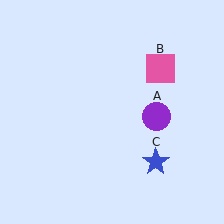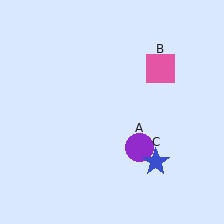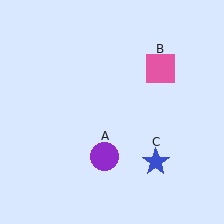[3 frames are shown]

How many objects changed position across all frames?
1 object changed position: purple circle (object A).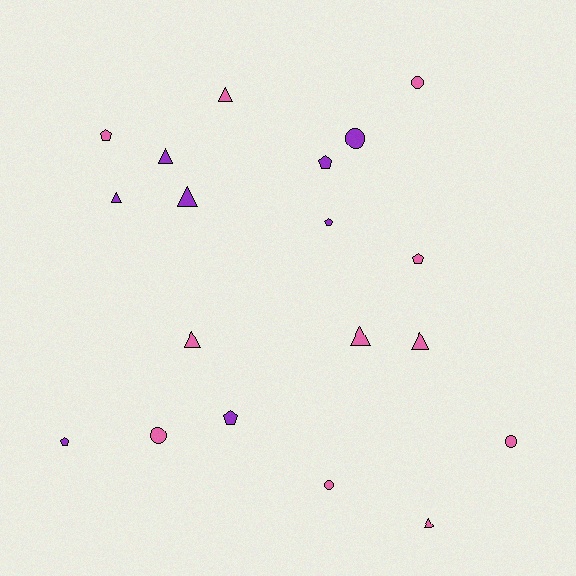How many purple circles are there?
There is 1 purple circle.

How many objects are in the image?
There are 19 objects.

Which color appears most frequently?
Pink, with 11 objects.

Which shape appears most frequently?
Triangle, with 8 objects.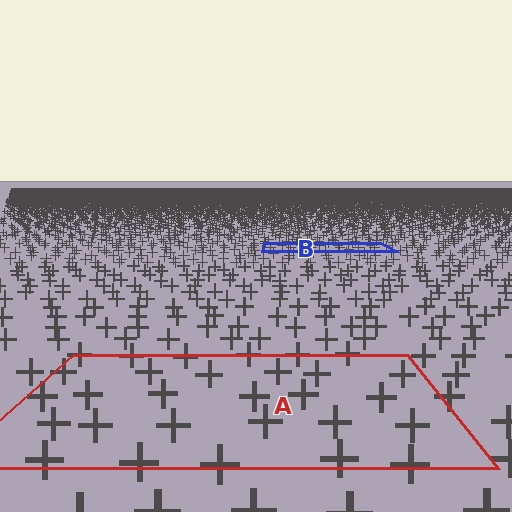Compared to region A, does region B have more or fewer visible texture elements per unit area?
Region B has more texture elements per unit area — they are packed more densely because it is farther away.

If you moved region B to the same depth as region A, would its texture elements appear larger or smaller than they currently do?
They would appear larger. At a closer depth, the same texture elements are projected at a bigger on-screen size.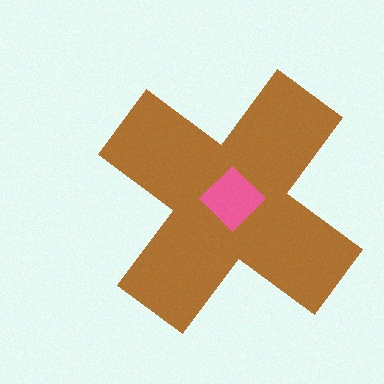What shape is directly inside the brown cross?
The pink diamond.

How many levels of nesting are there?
2.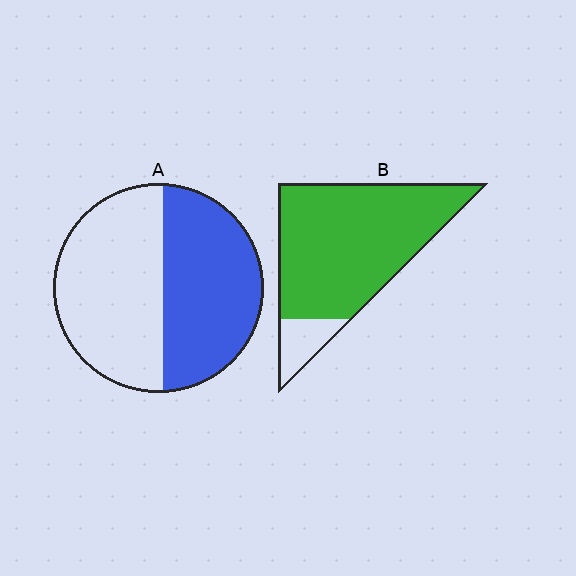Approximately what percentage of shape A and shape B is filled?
A is approximately 45% and B is approximately 85%.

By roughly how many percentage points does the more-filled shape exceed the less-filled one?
By roughly 40 percentage points (B over A).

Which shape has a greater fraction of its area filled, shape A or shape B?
Shape B.